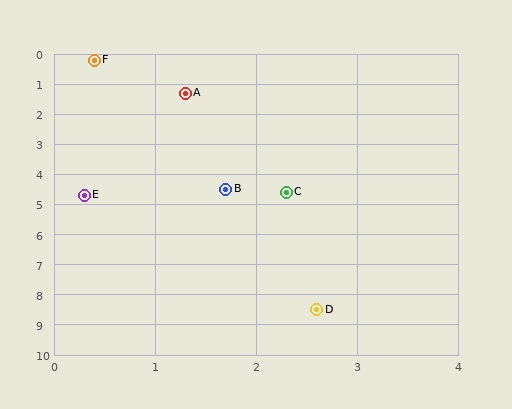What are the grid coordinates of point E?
Point E is at approximately (0.3, 4.7).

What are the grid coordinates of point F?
Point F is at approximately (0.4, 0.2).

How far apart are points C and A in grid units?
Points C and A are about 3.4 grid units apart.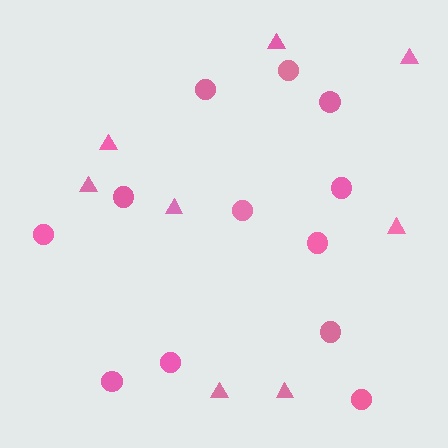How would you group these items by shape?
There are 2 groups: one group of triangles (8) and one group of circles (12).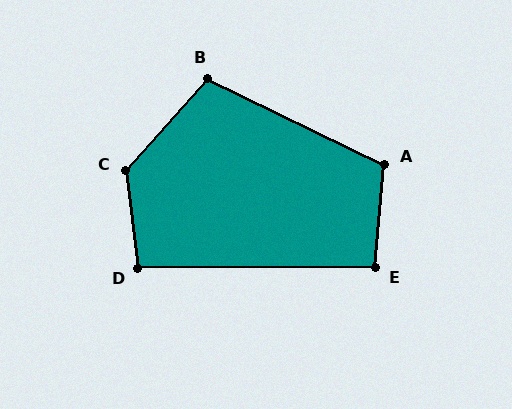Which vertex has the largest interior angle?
C, at approximately 131 degrees.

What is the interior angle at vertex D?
Approximately 97 degrees (obtuse).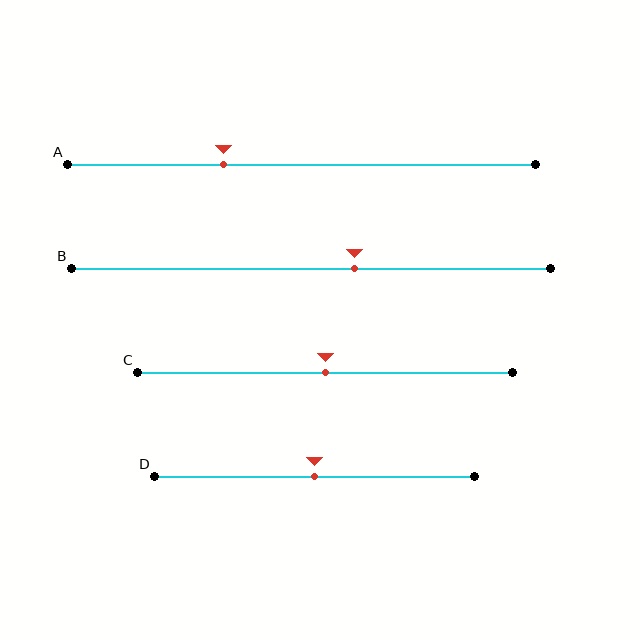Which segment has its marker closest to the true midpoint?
Segment C has its marker closest to the true midpoint.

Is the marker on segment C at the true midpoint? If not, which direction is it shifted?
Yes, the marker on segment C is at the true midpoint.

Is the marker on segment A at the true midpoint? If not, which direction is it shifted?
No, the marker on segment A is shifted to the left by about 17% of the segment length.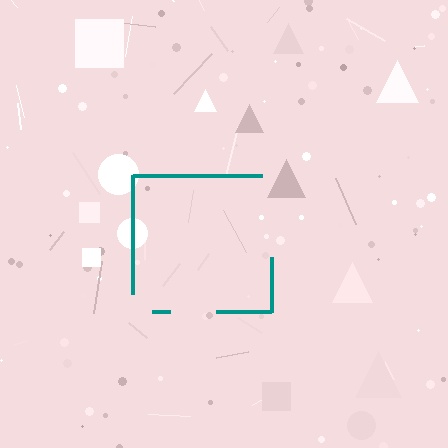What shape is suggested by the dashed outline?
The dashed outline suggests a square.